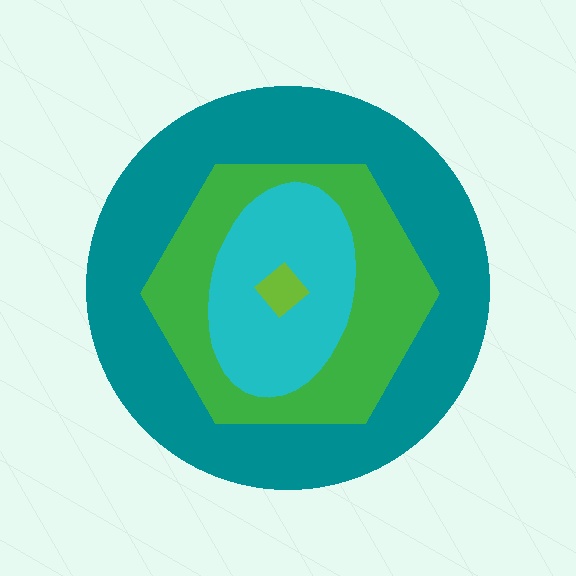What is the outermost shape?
The teal circle.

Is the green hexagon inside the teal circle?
Yes.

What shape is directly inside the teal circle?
The green hexagon.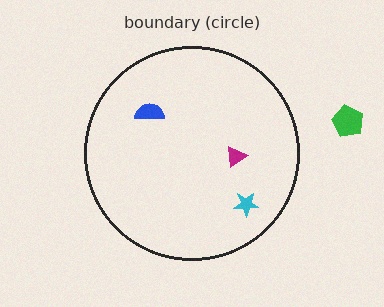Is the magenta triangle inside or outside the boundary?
Inside.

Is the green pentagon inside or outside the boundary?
Outside.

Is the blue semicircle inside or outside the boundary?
Inside.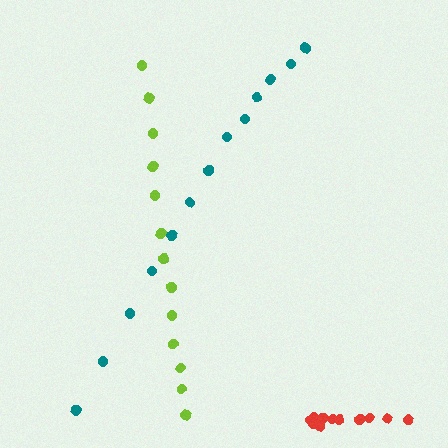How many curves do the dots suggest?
There are 3 distinct paths.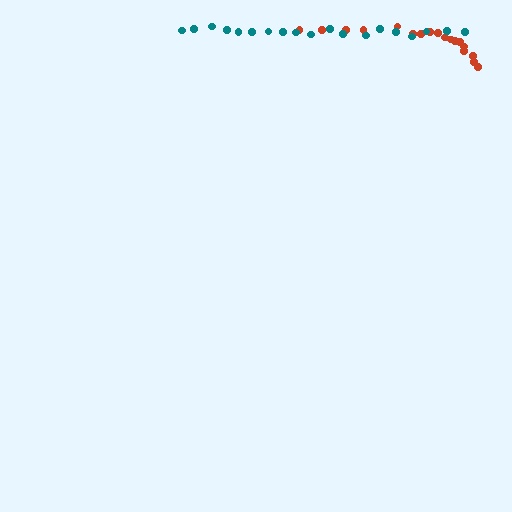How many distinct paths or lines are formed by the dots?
There are 2 distinct paths.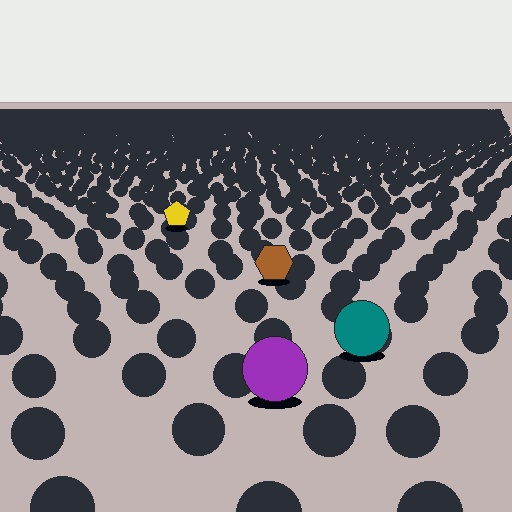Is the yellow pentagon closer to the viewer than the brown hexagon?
No. The brown hexagon is closer — you can tell from the texture gradient: the ground texture is coarser near it.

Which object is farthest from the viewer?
The yellow pentagon is farthest from the viewer. It appears smaller and the ground texture around it is denser.